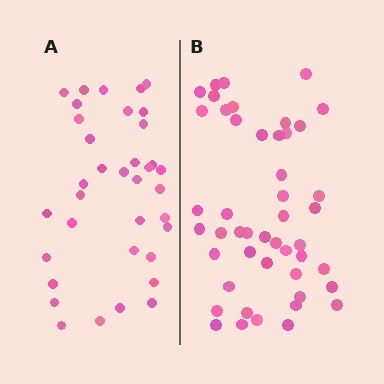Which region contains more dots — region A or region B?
Region B (the right region) has more dots.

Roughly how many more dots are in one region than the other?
Region B has roughly 12 or so more dots than region A.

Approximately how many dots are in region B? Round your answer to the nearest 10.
About 50 dots. (The exact count is 47, which rounds to 50.)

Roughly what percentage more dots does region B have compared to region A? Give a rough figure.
About 30% more.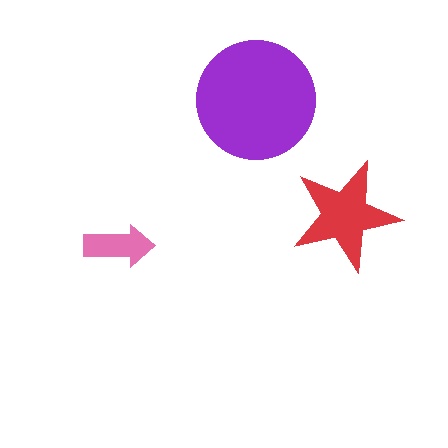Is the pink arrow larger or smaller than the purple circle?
Smaller.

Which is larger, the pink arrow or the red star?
The red star.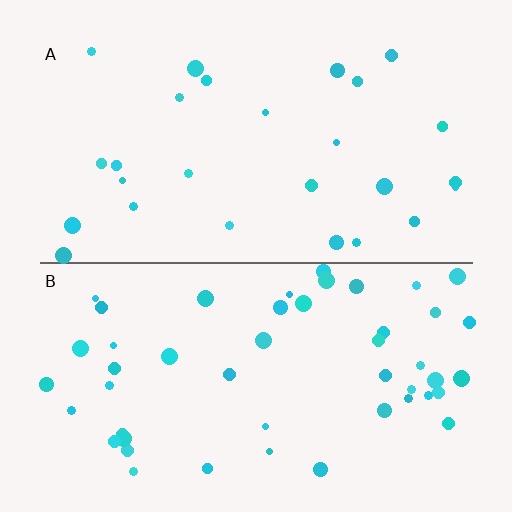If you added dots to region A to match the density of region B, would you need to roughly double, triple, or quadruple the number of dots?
Approximately double.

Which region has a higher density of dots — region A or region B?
B (the bottom).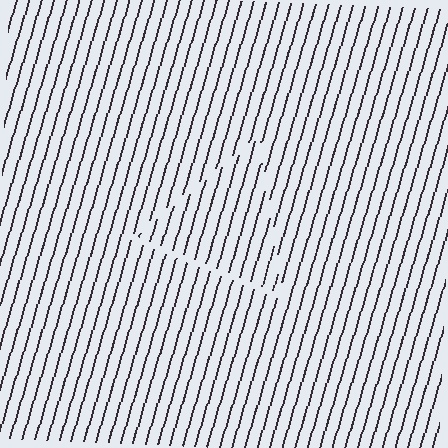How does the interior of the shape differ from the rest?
The interior of the shape contains the same grating, shifted by half a period — the contour is defined by the phase discontinuity where line-ends from the inner and outer gratings abut.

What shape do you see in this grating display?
An illusory triangle. The interior of the shape contains the same grating, shifted by half a period — the contour is defined by the phase discontinuity where line-ends from the inner and outer gratings abut.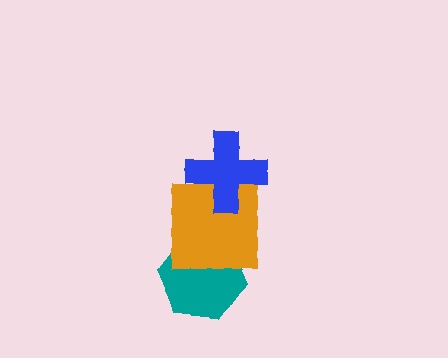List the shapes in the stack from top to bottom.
From top to bottom: the blue cross, the orange square, the teal hexagon.